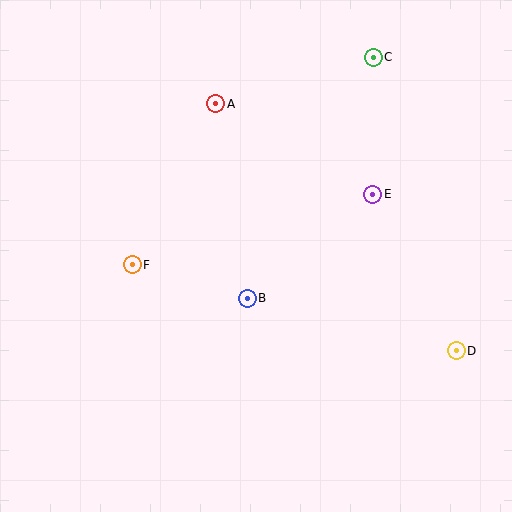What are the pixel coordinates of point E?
Point E is at (373, 194).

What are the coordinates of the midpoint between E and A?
The midpoint between E and A is at (294, 149).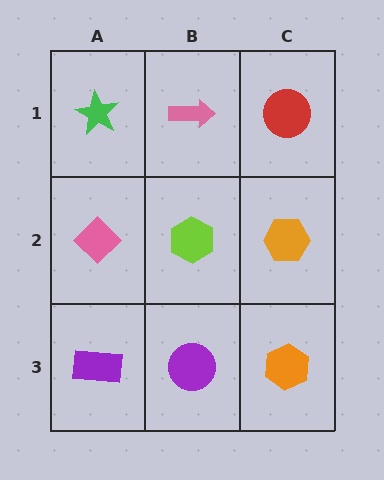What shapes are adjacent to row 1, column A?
A pink diamond (row 2, column A), a pink arrow (row 1, column B).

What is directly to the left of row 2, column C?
A lime hexagon.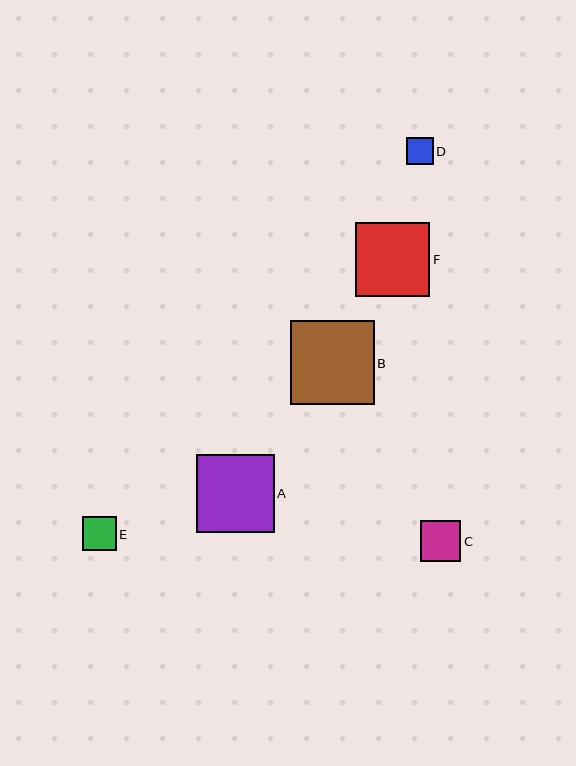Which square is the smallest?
Square D is the smallest with a size of approximately 27 pixels.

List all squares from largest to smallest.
From largest to smallest: B, A, F, C, E, D.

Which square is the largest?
Square B is the largest with a size of approximately 84 pixels.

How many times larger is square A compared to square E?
Square A is approximately 2.3 times the size of square E.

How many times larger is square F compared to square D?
Square F is approximately 2.8 times the size of square D.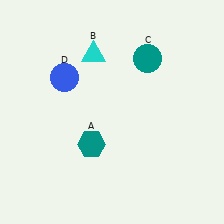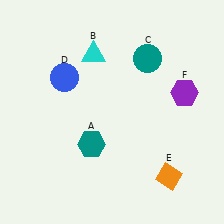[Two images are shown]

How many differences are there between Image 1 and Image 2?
There are 2 differences between the two images.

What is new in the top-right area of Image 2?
A purple hexagon (F) was added in the top-right area of Image 2.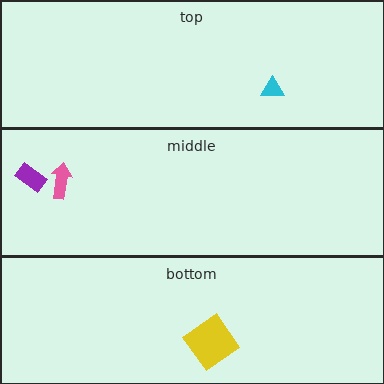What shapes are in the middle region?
The pink arrow, the purple rectangle.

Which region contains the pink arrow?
The middle region.